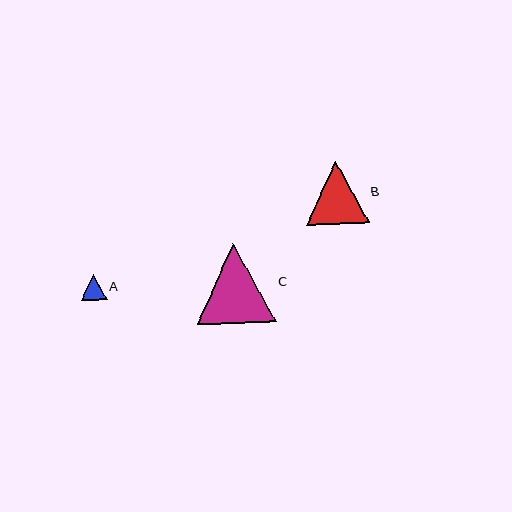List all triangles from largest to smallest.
From largest to smallest: C, B, A.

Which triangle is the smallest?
Triangle A is the smallest with a size of approximately 25 pixels.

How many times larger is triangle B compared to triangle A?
Triangle B is approximately 2.5 times the size of triangle A.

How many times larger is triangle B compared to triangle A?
Triangle B is approximately 2.5 times the size of triangle A.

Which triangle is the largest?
Triangle C is the largest with a size of approximately 80 pixels.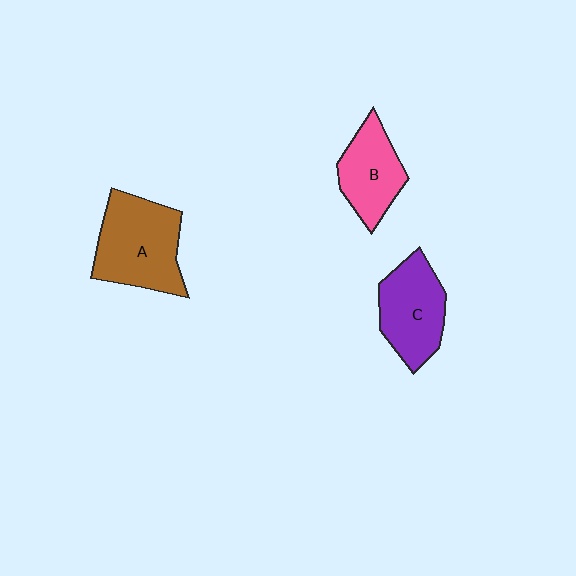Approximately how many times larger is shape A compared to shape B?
Approximately 1.4 times.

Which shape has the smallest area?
Shape B (pink).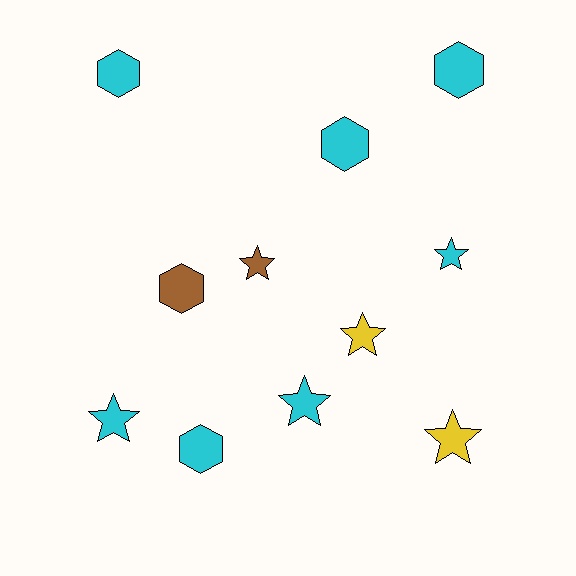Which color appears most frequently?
Cyan, with 7 objects.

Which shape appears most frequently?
Star, with 6 objects.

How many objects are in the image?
There are 11 objects.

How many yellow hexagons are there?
There are no yellow hexagons.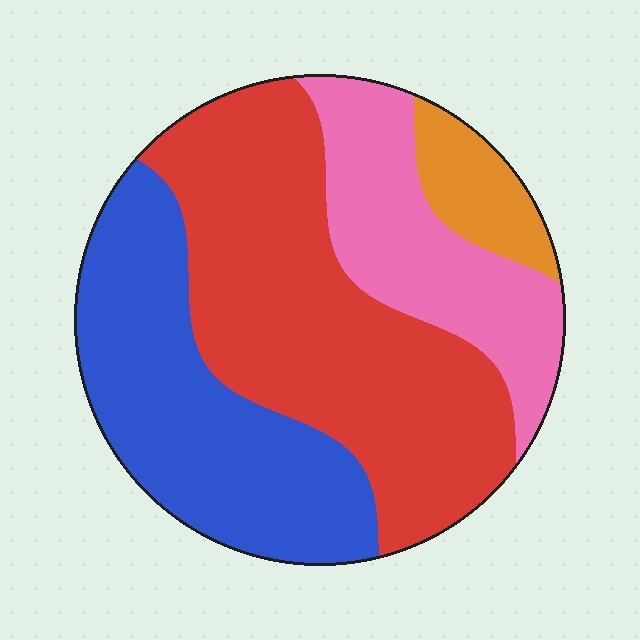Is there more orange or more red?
Red.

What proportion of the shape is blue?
Blue covers 30% of the shape.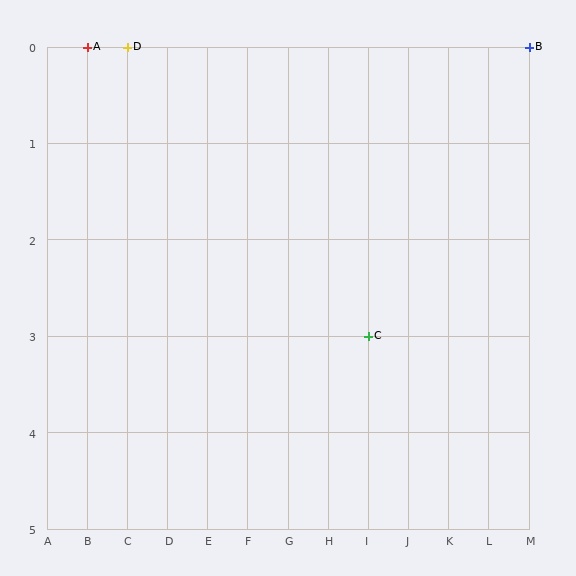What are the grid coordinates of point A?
Point A is at grid coordinates (B, 0).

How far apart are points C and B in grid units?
Points C and B are 4 columns and 3 rows apart (about 5.0 grid units diagonally).